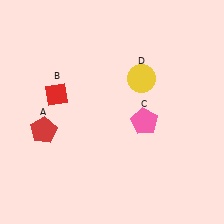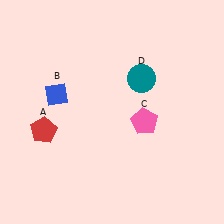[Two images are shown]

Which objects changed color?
B changed from red to blue. D changed from yellow to teal.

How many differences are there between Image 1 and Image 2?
There are 2 differences between the two images.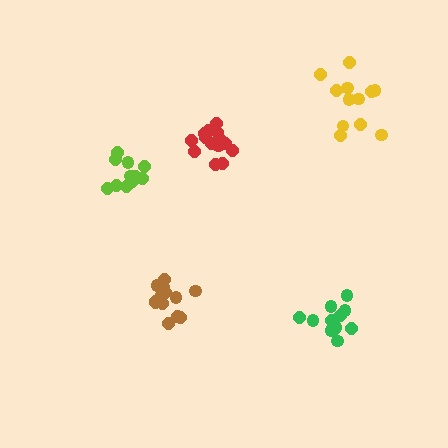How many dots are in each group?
Group 1: 13 dots, Group 2: 15 dots, Group 3: 13 dots, Group 4: 12 dots, Group 5: 11 dots (64 total).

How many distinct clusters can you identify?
There are 5 distinct clusters.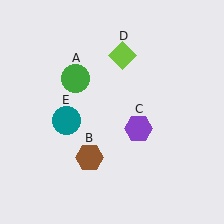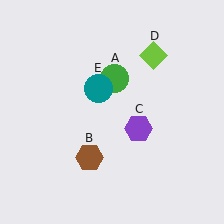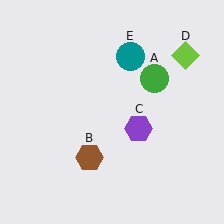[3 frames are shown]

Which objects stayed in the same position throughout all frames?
Brown hexagon (object B) and purple hexagon (object C) remained stationary.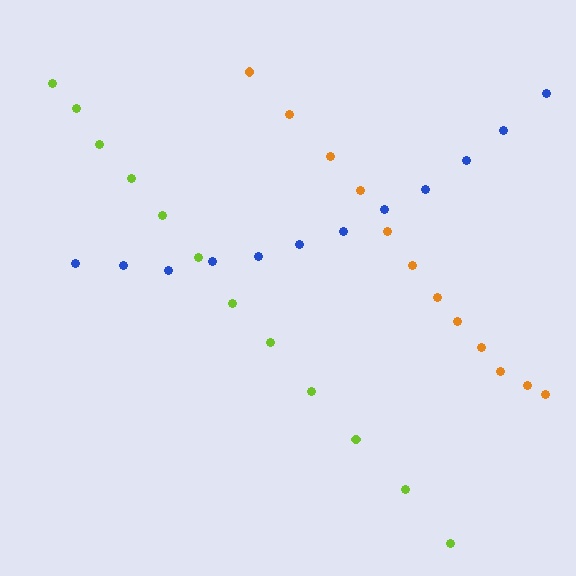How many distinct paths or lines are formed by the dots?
There are 3 distinct paths.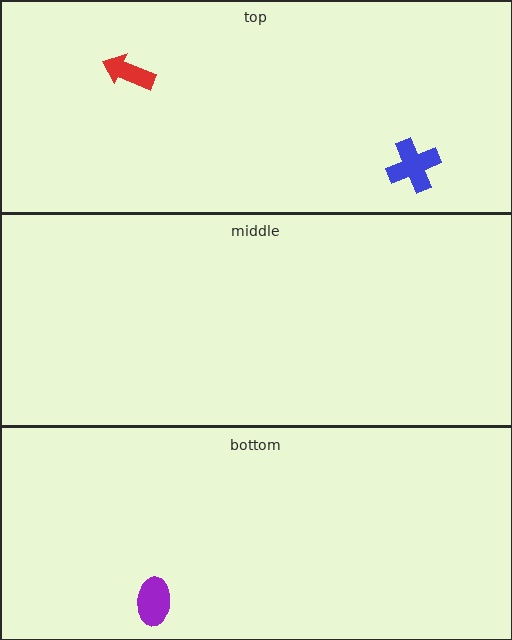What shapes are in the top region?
The blue cross, the red arrow.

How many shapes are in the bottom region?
1.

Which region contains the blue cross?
The top region.